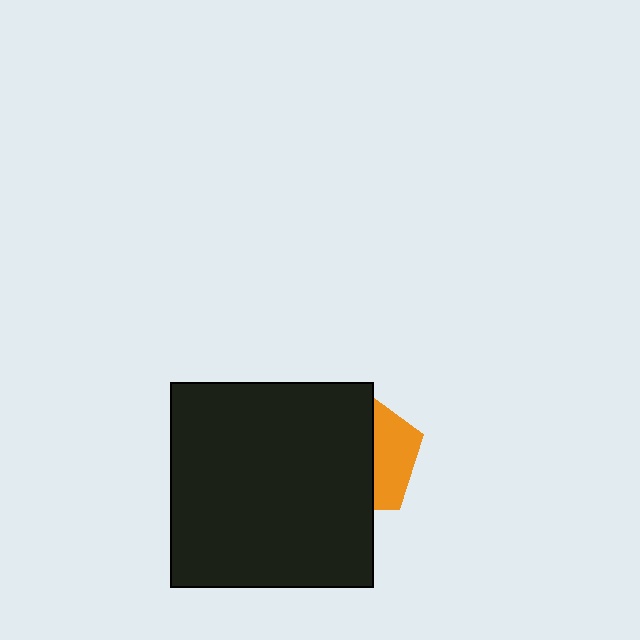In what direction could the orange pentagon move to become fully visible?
The orange pentagon could move right. That would shift it out from behind the black rectangle entirely.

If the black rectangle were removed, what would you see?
You would see the complete orange pentagon.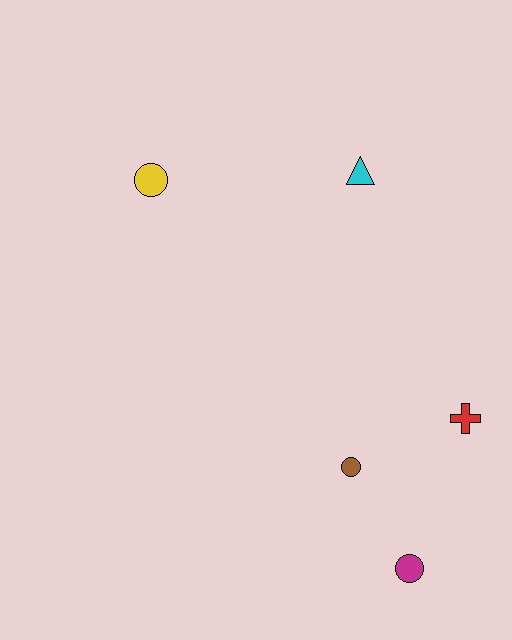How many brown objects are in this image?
There is 1 brown object.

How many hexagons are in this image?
There are no hexagons.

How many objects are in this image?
There are 5 objects.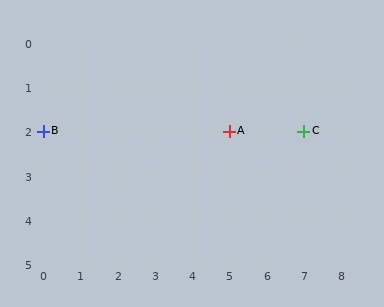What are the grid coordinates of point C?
Point C is at grid coordinates (7, 2).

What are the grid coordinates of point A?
Point A is at grid coordinates (5, 2).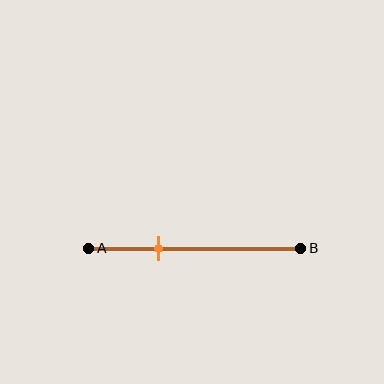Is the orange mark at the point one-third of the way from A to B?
Yes, the mark is approximately at the one-third point.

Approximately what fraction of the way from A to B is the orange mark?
The orange mark is approximately 35% of the way from A to B.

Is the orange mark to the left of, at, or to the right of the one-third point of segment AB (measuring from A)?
The orange mark is approximately at the one-third point of segment AB.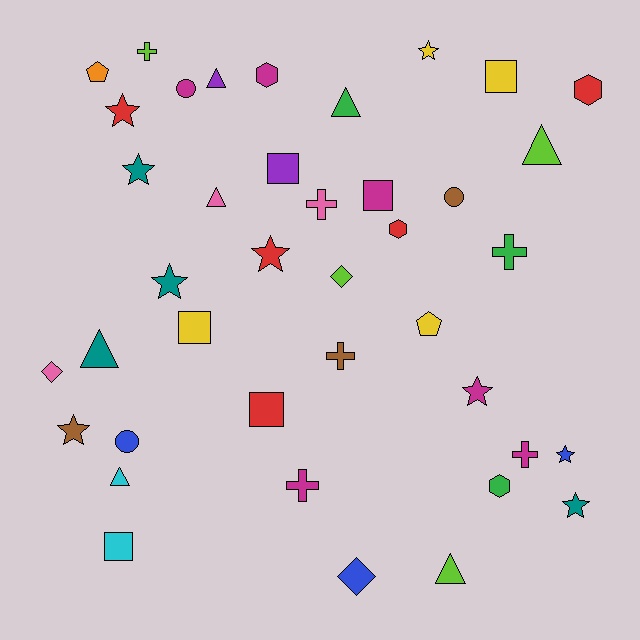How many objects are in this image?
There are 40 objects.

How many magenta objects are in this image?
There are 6 magenta objects.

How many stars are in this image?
There are 9 stars.